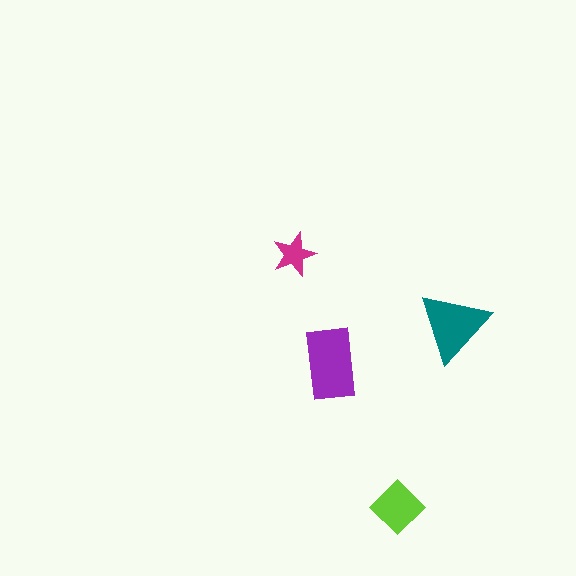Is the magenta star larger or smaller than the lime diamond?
Smaller.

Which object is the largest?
The purple rectangle.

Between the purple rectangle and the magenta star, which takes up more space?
The purple rectangle.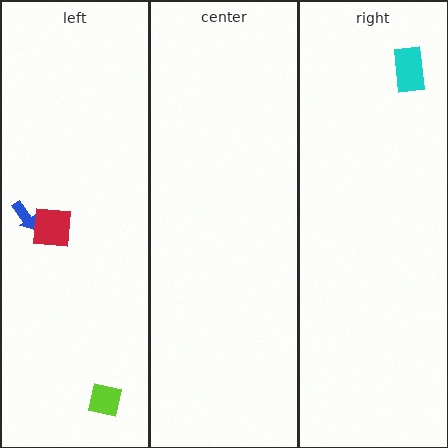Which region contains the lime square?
The left region.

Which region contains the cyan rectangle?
The right region.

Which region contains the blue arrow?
The left region.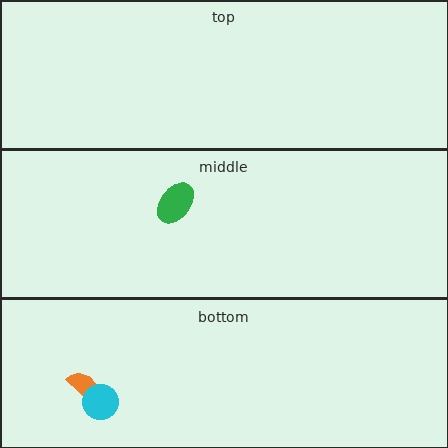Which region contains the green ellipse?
The middle region.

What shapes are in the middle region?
The green ellipse.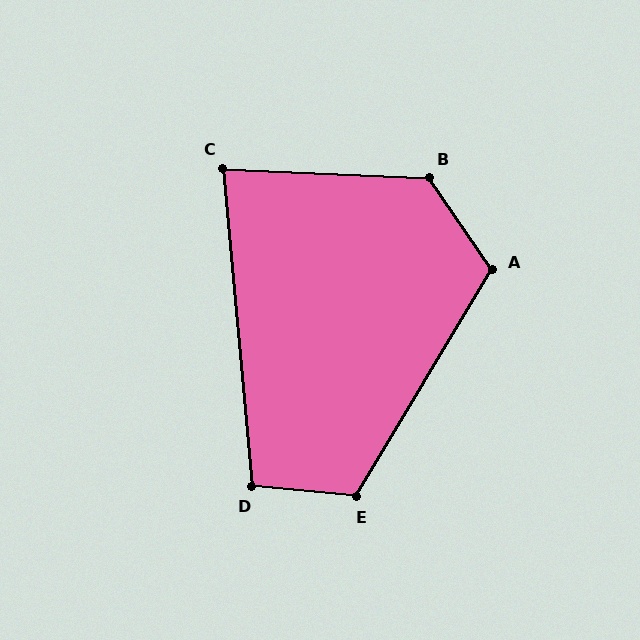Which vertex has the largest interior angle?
B, at approximately 127 degrees.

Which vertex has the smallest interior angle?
C, at approximately 82 degrees.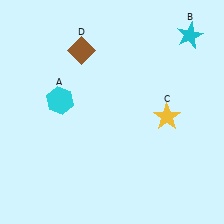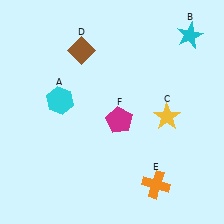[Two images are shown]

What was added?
An orange cross (E), a magenta pentagon (F) were added in Image 2.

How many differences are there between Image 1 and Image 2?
There are 2 differences between the two images.